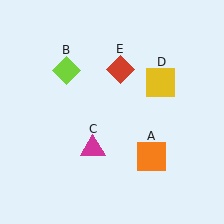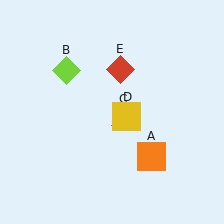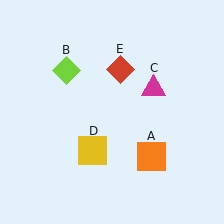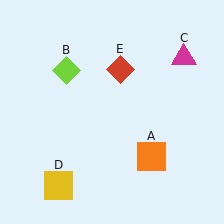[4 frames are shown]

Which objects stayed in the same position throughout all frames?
Orange square (object A) and lime diamond (object B) and red diamond (object E) remained stationary.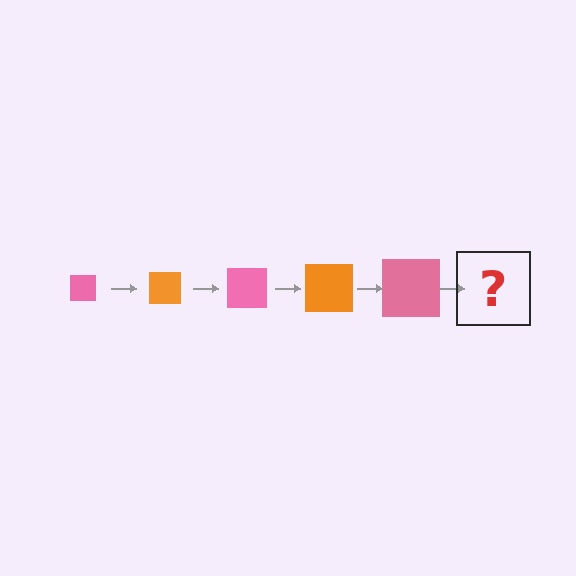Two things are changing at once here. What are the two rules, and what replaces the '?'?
The two rules are that the square grows larger each step and the color cycles through pink and orange. The '?' should be an orange square, larger than the previous one.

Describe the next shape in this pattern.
It should be an orange square, larger than the previous one.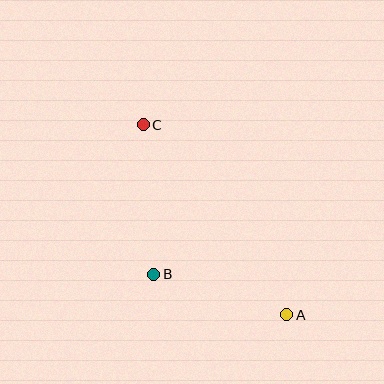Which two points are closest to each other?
Points A and B are closest to each other.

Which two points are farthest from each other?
Points A and C are farthest from each other.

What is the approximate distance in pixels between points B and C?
The distance between B and C is approximately 150 pixels.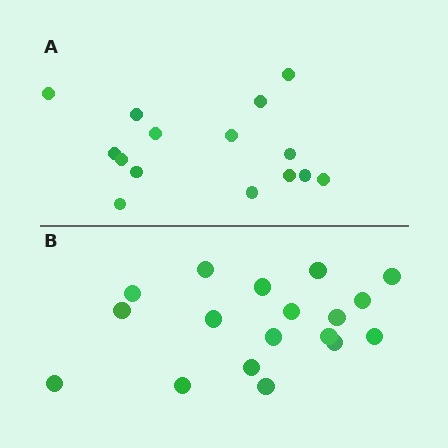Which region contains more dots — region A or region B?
Region B (the bottom region) has more dots.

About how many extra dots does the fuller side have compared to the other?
Region B has just a few more — roughly 2 or 3 more dots than region A.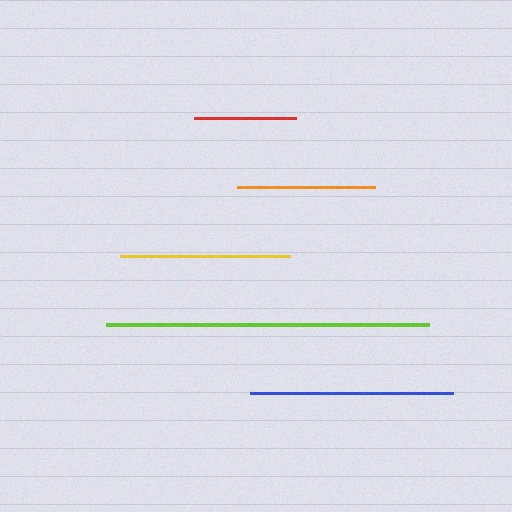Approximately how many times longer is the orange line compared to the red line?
The orange line is approximately 1.4 times the length of the red line.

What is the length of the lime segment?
The lime segment is approximately 323 pixels long.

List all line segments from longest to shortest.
From longest to shortest: lime, blue, yellow, orange, red.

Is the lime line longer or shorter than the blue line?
The lime line is longer than the blue line.